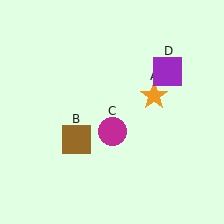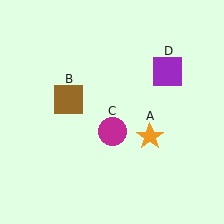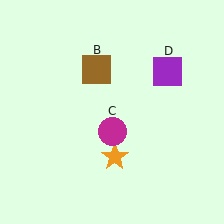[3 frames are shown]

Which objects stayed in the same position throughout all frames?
Magenta circle (object C) and purple square (object D) remained stationary.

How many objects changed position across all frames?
2 objects changed position: orange star (object A), brown square (object B).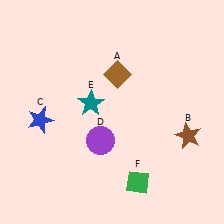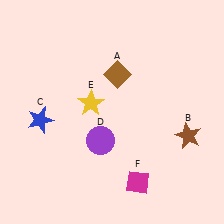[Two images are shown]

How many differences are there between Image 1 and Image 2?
There are 2 differences between the two images.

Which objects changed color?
E changed from teal to yellow. F changed from green to magenta.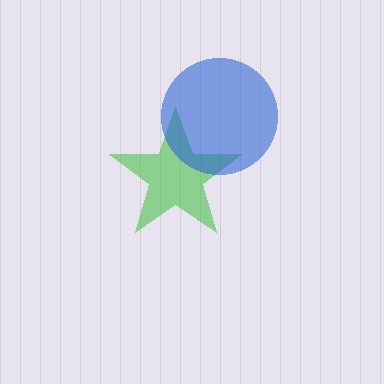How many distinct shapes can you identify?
There are 2 distinct shapes: a green star, a blue circle.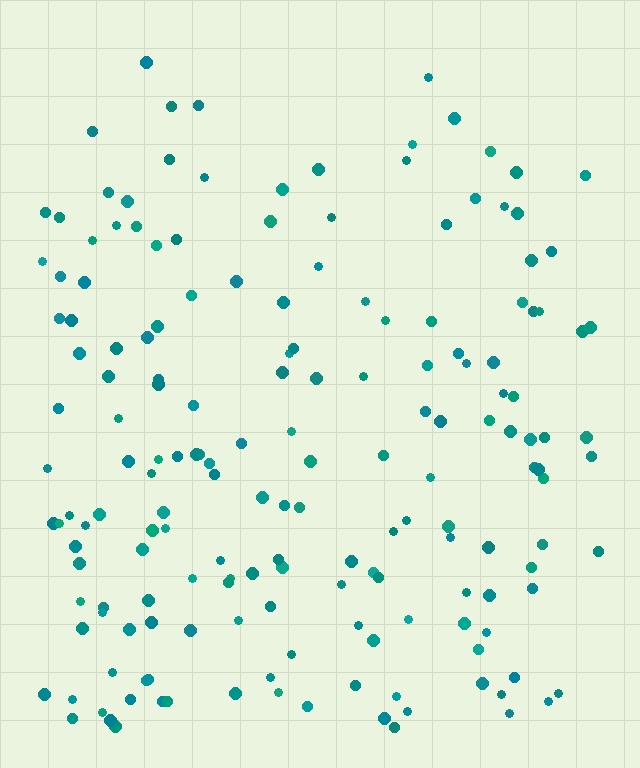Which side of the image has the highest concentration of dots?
The bottom.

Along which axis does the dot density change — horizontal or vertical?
Vertical.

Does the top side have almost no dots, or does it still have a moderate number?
Still a moderate number, just noticeably fewer than the bottom.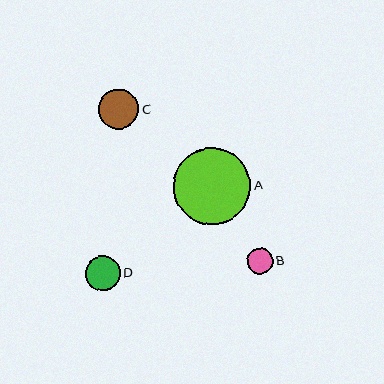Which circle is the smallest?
Circle B is the smallest with a size of approximately 26 pixels.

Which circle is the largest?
Circle A is the largest with a size of approximately 78 pixels.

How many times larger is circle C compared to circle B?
Circle C is approximately 1.5 times the size of circle B.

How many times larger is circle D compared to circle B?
Circle D is approximately 1.3 times the size of circle B.